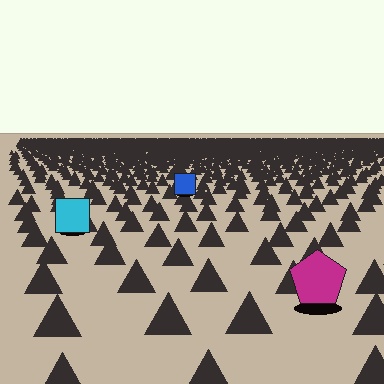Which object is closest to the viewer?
The magenta pentagon is closest. The texture marks near it are larger and more spread out.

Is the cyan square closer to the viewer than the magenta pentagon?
No. The magenta pentagon is closer — you can tell from the texture gradient: the ground texture is coarser near it.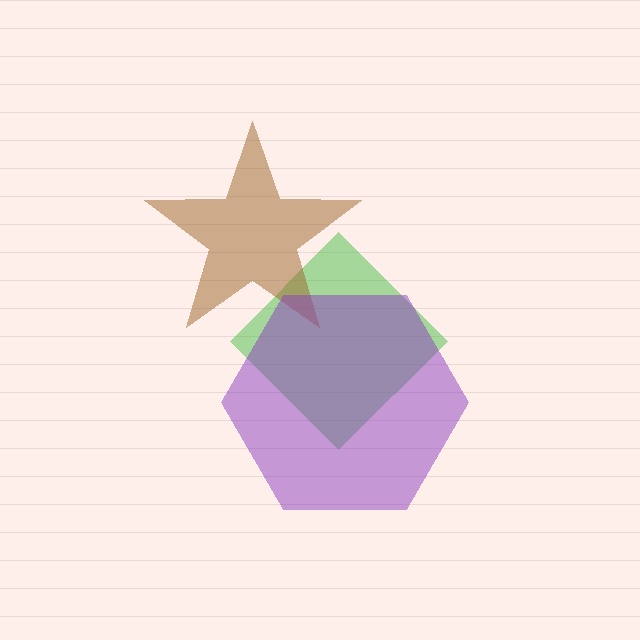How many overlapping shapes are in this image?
There are 3 overlapping shapes in the image.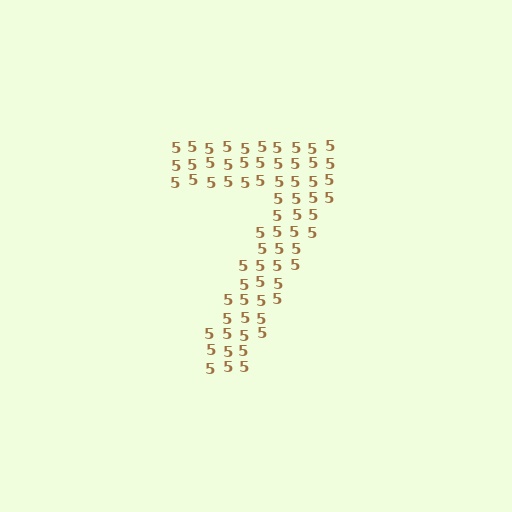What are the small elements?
The small elements are digit 5's.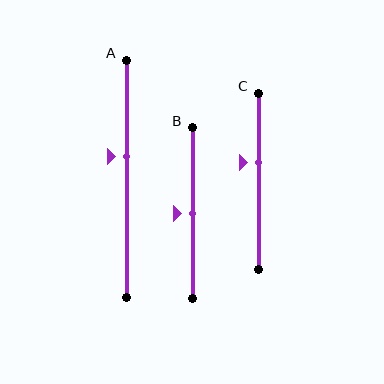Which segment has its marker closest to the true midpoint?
Segment B has its marker closest to the true midpoint.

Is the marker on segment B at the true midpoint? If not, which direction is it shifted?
Yes, the marker on segment B is at the true midpoint.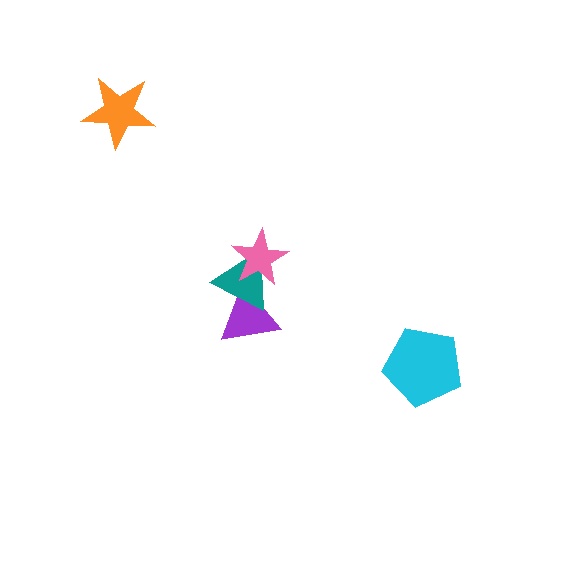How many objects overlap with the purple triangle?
1 object overlaps with the purple triangle.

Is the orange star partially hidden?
No, no other shape covers it.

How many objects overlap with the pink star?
1 object overlaps with the pink star.